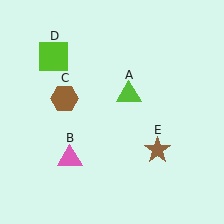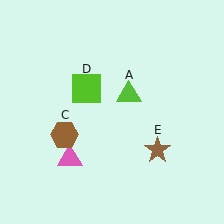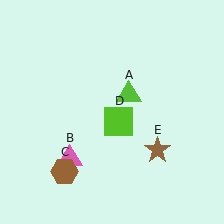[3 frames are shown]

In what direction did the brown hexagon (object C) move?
The brown hexagon (object C) moved down.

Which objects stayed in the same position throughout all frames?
Lime triangle (object A) and pink triangle (object B) and brown star (object E) remained stationary.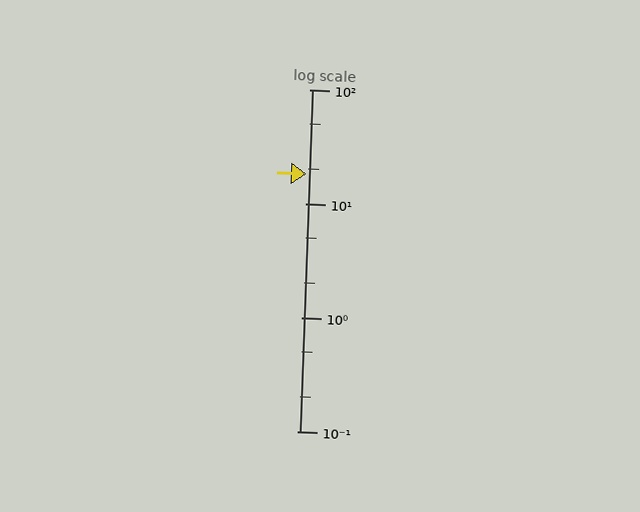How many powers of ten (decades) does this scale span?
The scale spans 3 decades, from 0.1 to 100.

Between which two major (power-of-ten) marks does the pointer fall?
The pointer is between 10 and 100.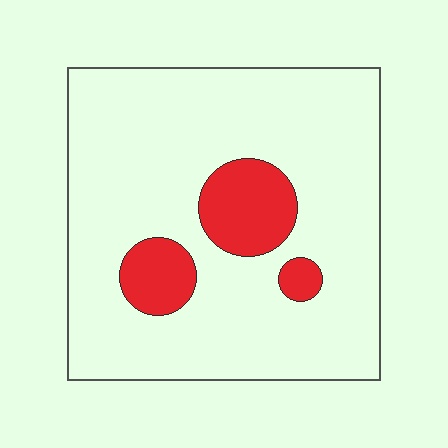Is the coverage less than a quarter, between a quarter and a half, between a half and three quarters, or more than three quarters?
Less than a quarter.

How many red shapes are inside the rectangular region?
3.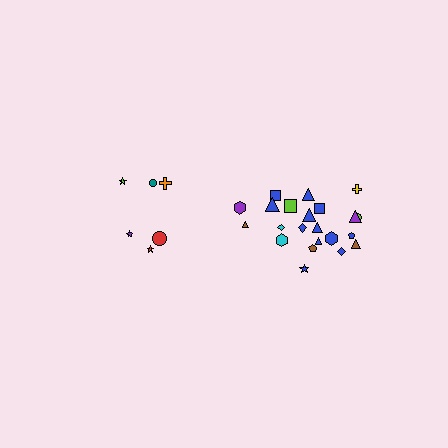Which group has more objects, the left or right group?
The right group.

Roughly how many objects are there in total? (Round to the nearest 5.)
Roughly 30 objects in total.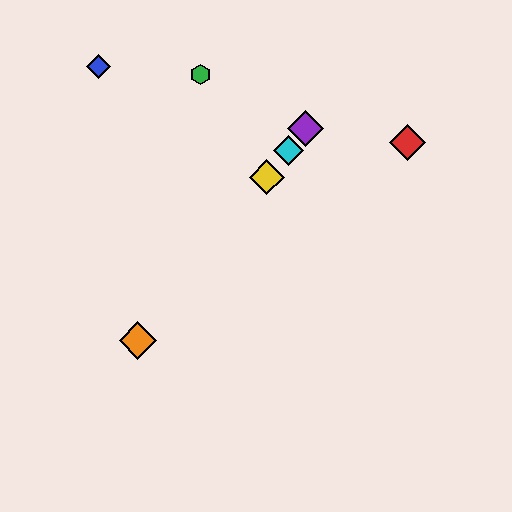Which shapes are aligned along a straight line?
The yellow diamond, the purple diamond, the orange diamond, the cyan diamond are aligned along a straight line.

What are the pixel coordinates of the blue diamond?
The blue diamond is at (98, 67).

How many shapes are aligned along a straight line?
4 shapes (the yellow diamond, the purple diamond, the orange diamond, the cyan diamond) are aligned along a straight line.